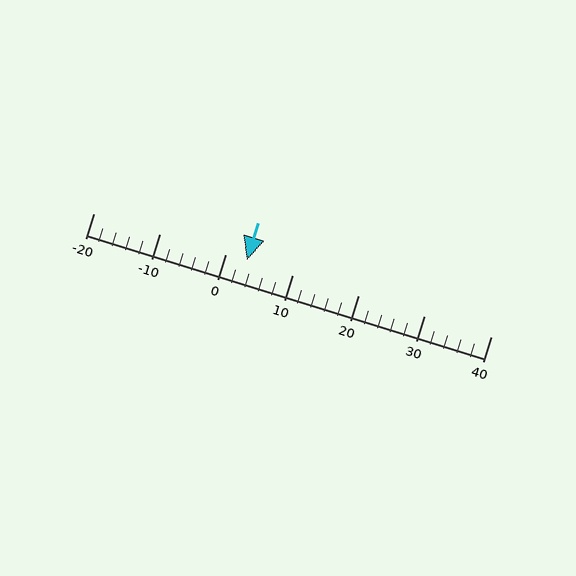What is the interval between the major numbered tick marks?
The major tick marks are spaced 10 units apart.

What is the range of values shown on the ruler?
The ruler shows values from -20 to 40.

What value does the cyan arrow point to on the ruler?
The cyan arrow points to approximately 3.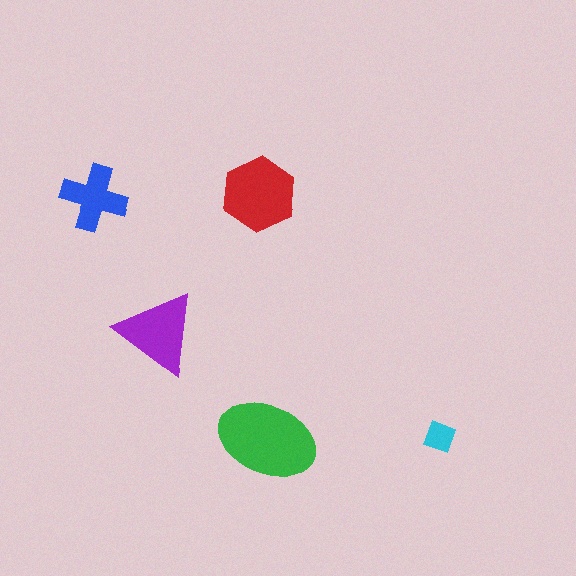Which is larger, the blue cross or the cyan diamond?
The blue cross.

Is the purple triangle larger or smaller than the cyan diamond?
Larger.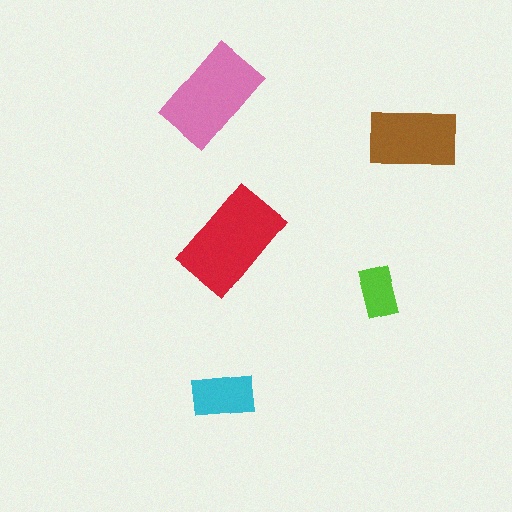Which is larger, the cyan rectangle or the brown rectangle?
The brown one.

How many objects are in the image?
There are 5 objects in the image.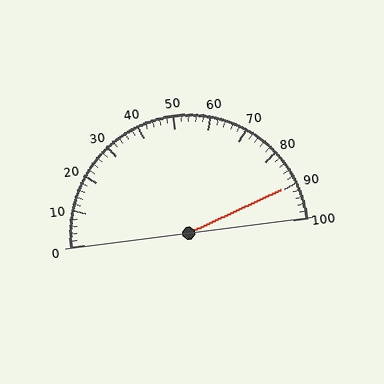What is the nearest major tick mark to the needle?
The nearest major tick mark is 90.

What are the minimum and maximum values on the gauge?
The gauge ranges from 0 to 100.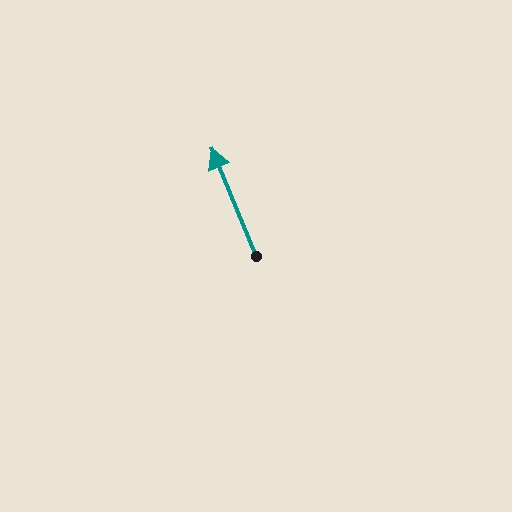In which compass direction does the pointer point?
Northwest.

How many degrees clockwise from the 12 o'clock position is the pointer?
Approximately 337 degrees.